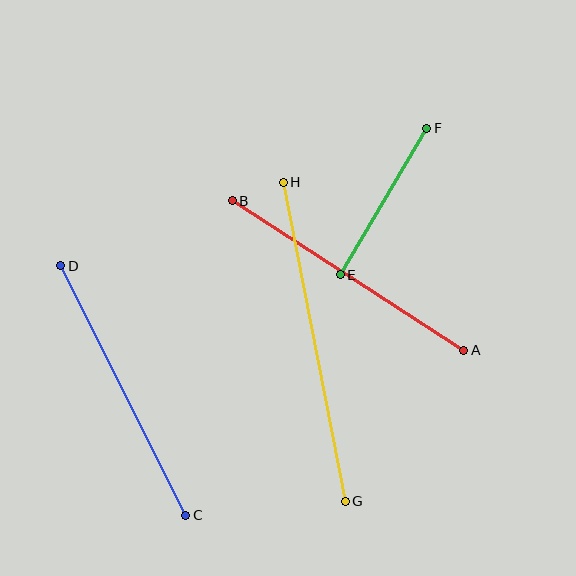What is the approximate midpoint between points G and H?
The midpoint is at approximately (314, 342) pixels.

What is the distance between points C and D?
The distance is approximately 279 pixels.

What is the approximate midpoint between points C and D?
The midpoint is at approximately (123, 390) pixels.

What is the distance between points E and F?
The distance is approximately 170 pixels.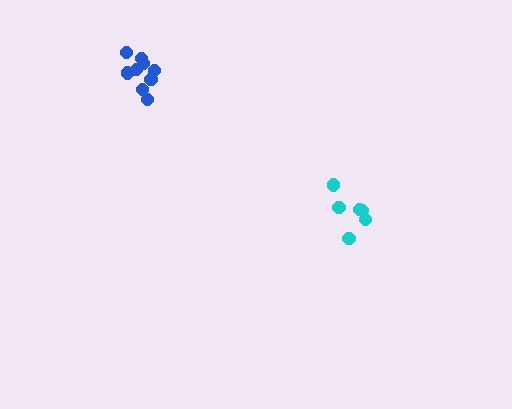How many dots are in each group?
Group 1: 6 dots, Group 2: 9 dots (15 total).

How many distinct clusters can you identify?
There are 2 distinct clusters.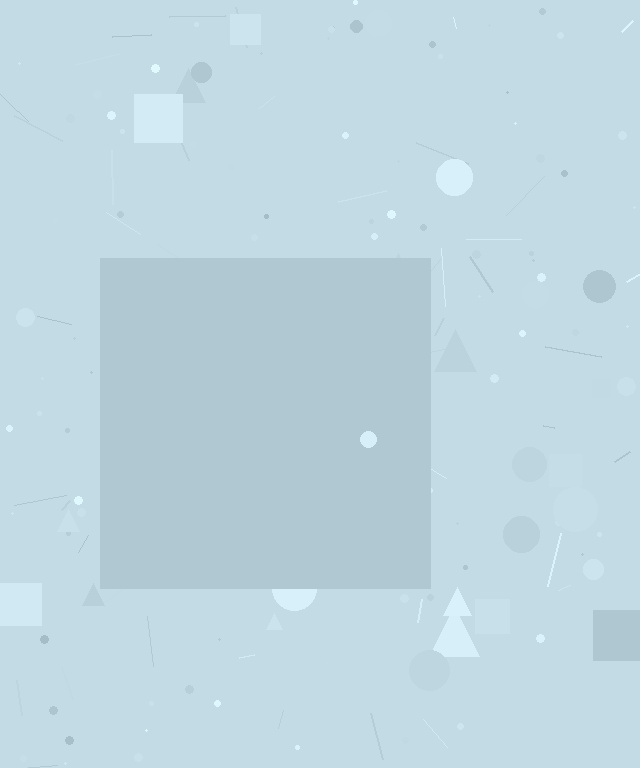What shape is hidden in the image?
A square is hidden in the image.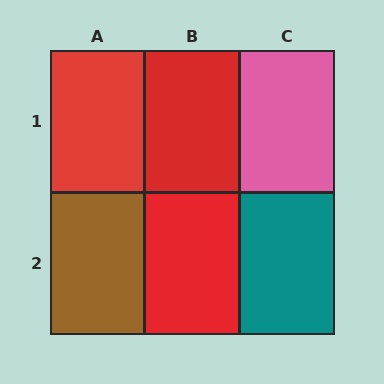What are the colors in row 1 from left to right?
Red, red, pink.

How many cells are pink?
1 cell is pink.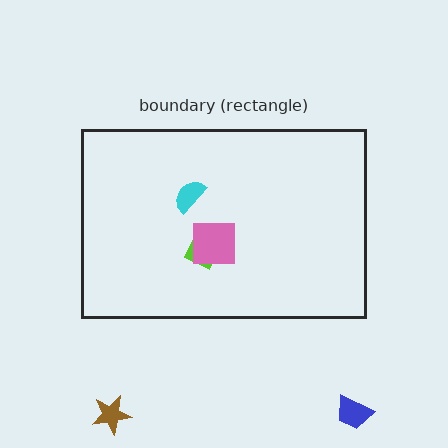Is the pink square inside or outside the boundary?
Inside.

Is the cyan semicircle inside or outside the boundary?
Inside.